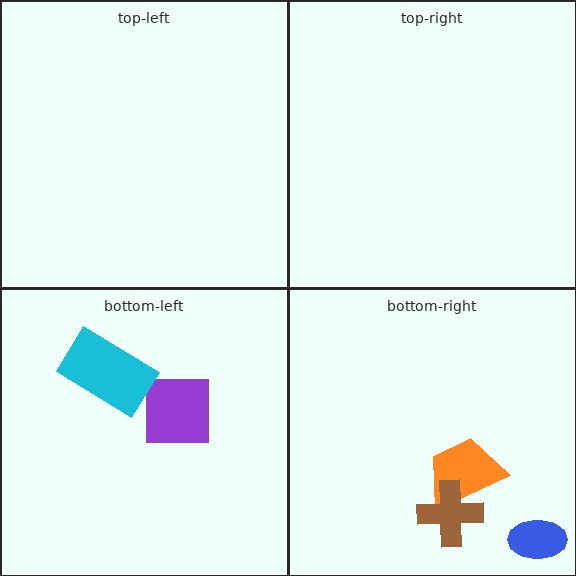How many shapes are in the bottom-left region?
2.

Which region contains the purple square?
The bottom-left region.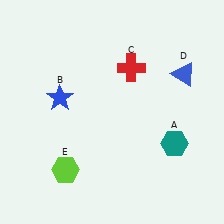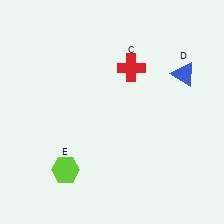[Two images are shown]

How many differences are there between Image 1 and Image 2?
There are 2 differences between the two images.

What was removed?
The blue star (B), the teal hexagon (A) were removed in Image 2.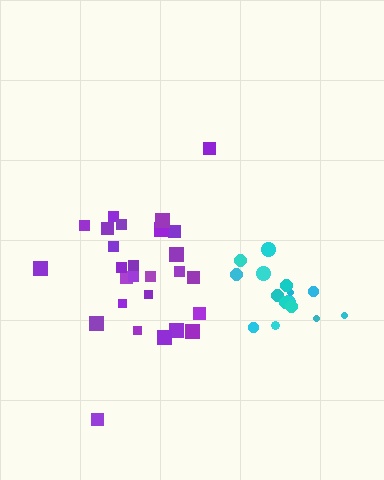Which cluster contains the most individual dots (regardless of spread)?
Purple (27).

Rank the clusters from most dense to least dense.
cyan, purple.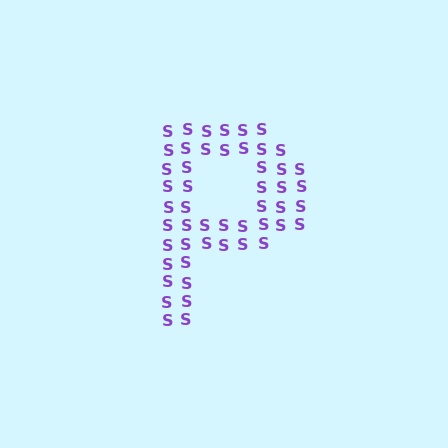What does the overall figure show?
The overall figure shows the letter P.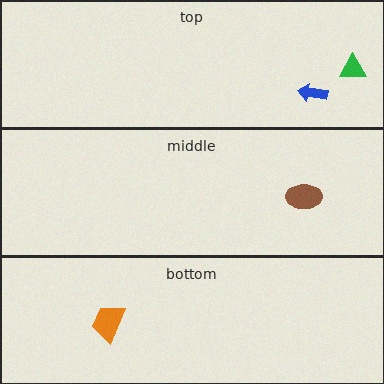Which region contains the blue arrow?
The top region.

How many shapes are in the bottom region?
1.